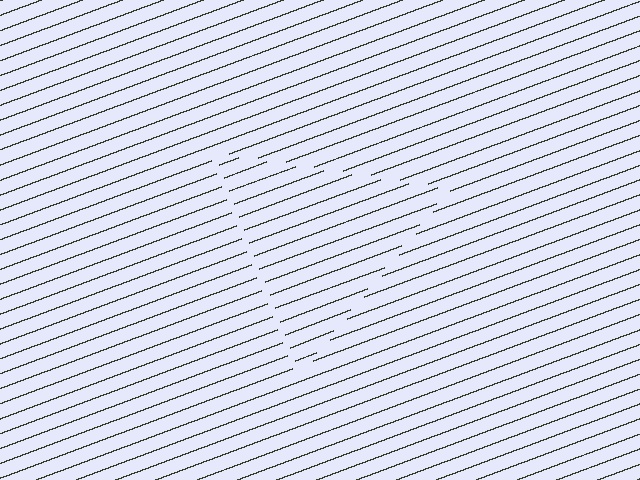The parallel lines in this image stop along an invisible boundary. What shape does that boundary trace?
An illusory triangle. The interior of the shape contains the same grating, shifted by half a period — the contour is defined by the phase discontinuity where line-ends from the inner and outer gratings abut.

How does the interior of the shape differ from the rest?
The interior of the shape contains the same grating, shifted by half a period — the contour is defined by the phase discontinuity where line-ends from the inner and outer gratings abut.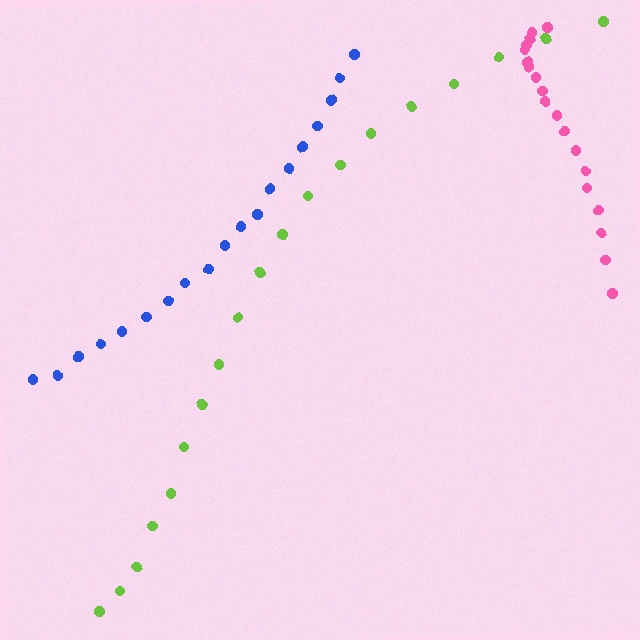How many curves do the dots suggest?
There are 3 distinct paths.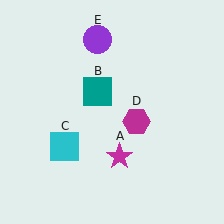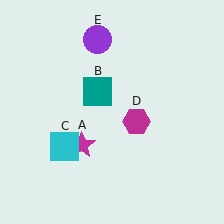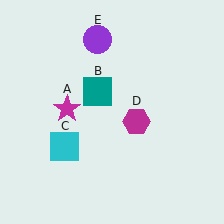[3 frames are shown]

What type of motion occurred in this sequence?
The magenta star (object A) rotated clockwise around the center of the scene.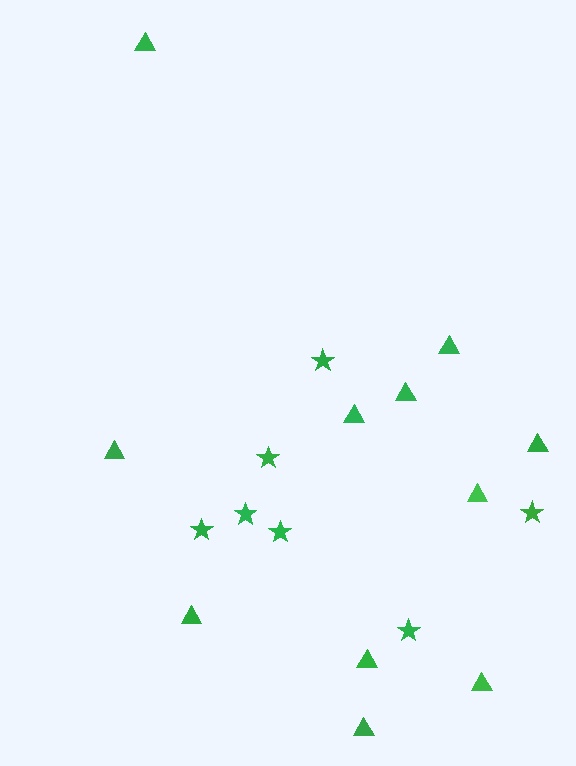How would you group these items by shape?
There are 2 groups: one group of triangles (11) and one group of stars (7).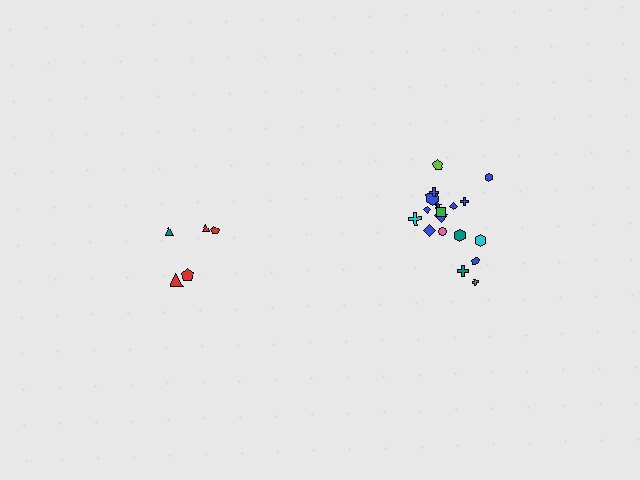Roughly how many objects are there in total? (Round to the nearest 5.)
Roughly 25 objects in total.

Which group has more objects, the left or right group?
The right group.